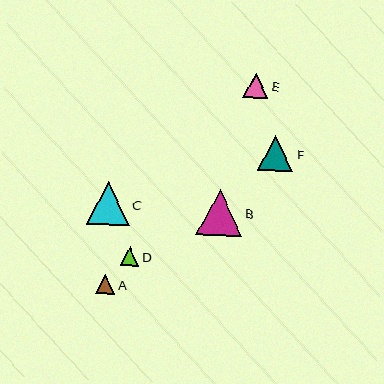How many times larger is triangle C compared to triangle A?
Triangle C is approximately 2.3 times the size of triangle A.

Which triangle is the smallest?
Triangle D is the smallest with a size of approximately 19 pixels.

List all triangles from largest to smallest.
From largest to smallest: B, C, F, E, A, D.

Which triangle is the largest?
Triangle B is the largest with a size of approximately 46 pixels.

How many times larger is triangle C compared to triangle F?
Triangle C is approximately 1.2 times the size of triangle F.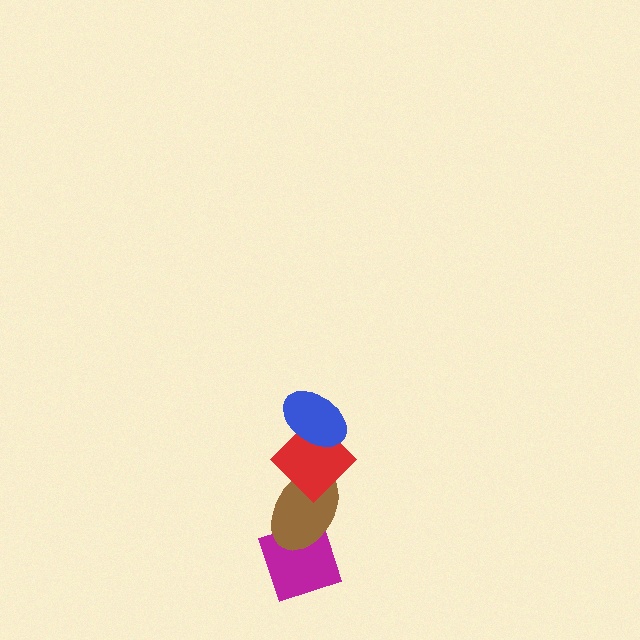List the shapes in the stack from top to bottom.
From top to bottom: the blue ellipse, the red diamond, the brown ellipse, the magenta diamond.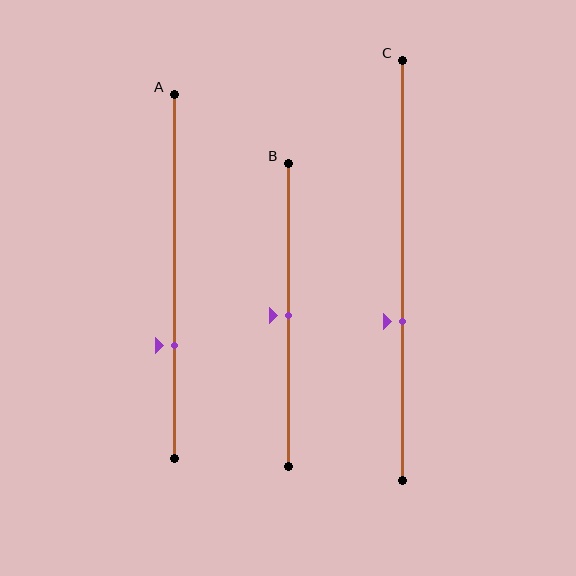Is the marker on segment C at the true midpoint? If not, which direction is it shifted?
No, the marker on segment C is shifted downward by about 12% of the segment length.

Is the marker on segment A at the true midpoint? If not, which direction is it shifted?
No, the marker on segment A is shifted downward by about 19% of the segment length.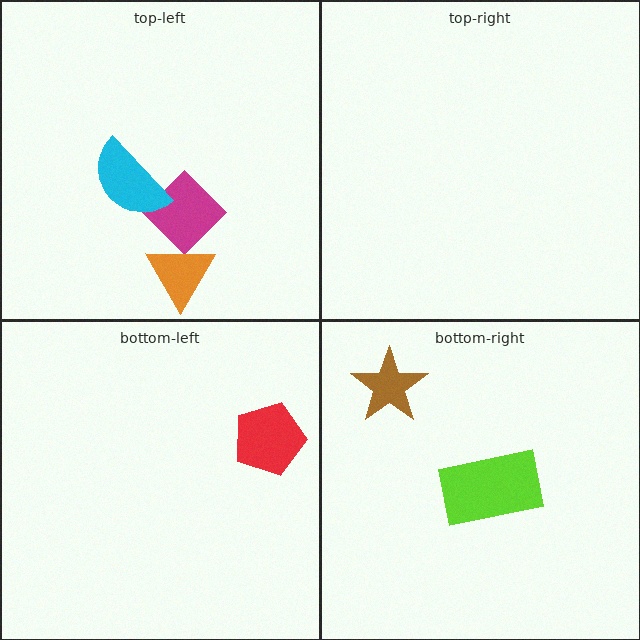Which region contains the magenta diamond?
The top-left region.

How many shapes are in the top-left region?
3.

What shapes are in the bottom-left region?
The red pentagon.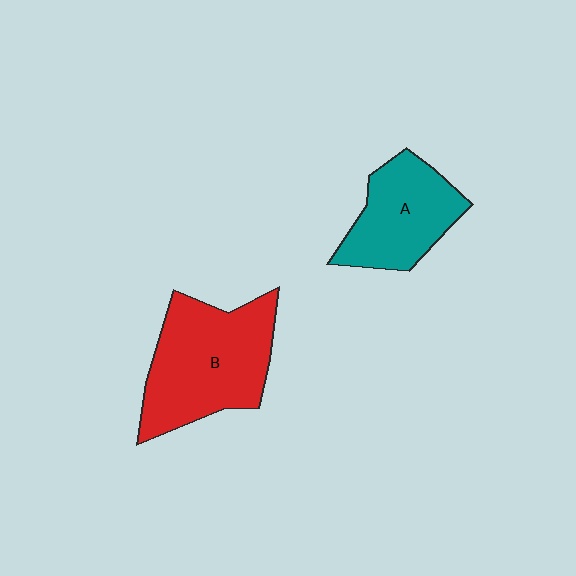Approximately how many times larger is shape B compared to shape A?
Approximately 1.4 times.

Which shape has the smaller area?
Shape A (teal).